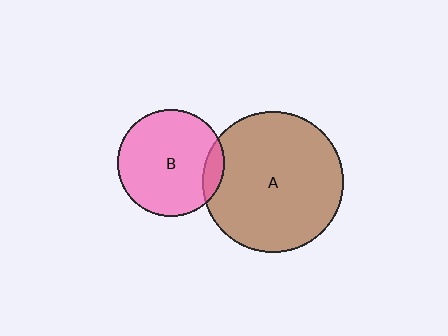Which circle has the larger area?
Circle A (brown).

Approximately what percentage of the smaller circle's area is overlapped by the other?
Approximately 10%.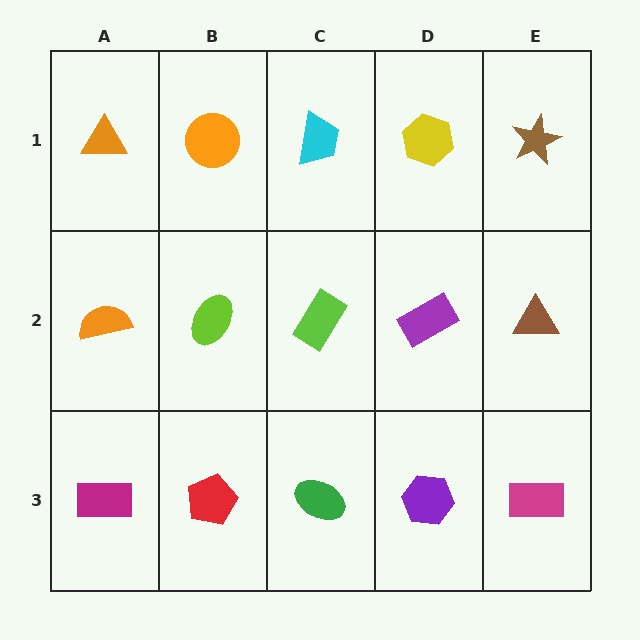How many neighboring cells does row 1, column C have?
3.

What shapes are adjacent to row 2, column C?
A cyan trapezoid (row 1, column C), a green ellipse (row 3, column C), a lime ellipse (row 2, column B), a purple rectangle (row 2, column D).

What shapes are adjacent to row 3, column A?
An orange semicircle (row 2, column A), a red pentagon (row 3, column B).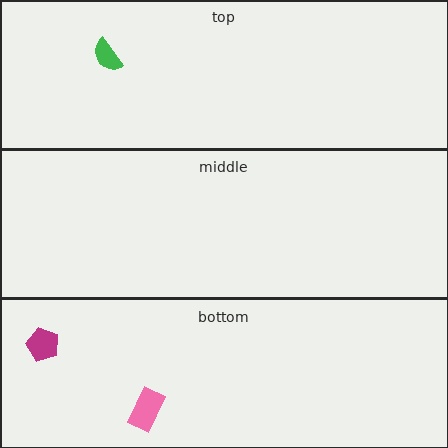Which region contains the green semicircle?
The top region.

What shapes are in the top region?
The green semicircle.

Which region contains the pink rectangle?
The bottom region.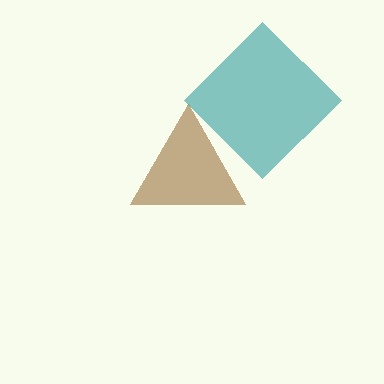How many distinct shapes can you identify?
There are 2 distinct shapes: a brown triangle, a teal diamond.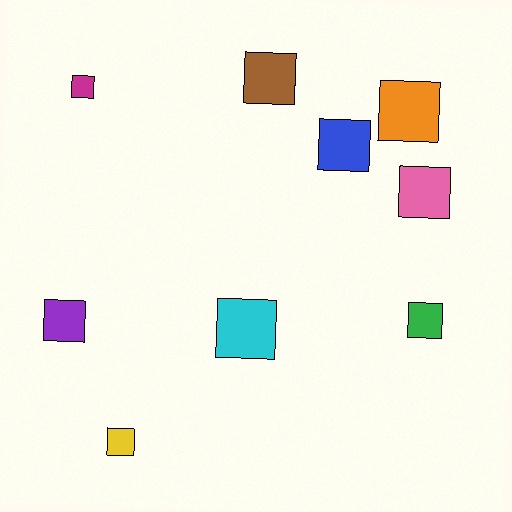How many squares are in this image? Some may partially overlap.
There are 9 squares.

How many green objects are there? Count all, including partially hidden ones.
There is 1 green object.